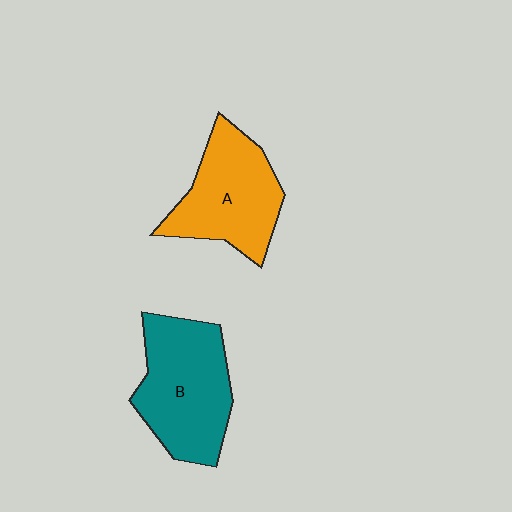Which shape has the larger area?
Shape B (teal).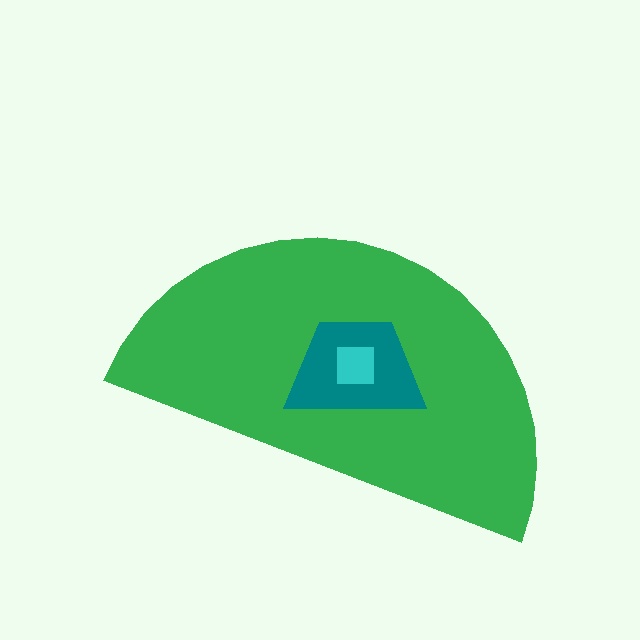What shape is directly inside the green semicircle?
The teal trapezoid.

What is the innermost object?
The cyan square.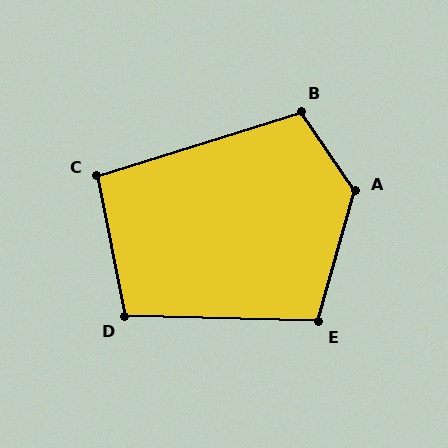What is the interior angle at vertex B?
Approximately 108 degrees (obtuse).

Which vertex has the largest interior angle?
A, at approximately 129 degrees.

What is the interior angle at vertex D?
Approximately 103 degrees (obtuse).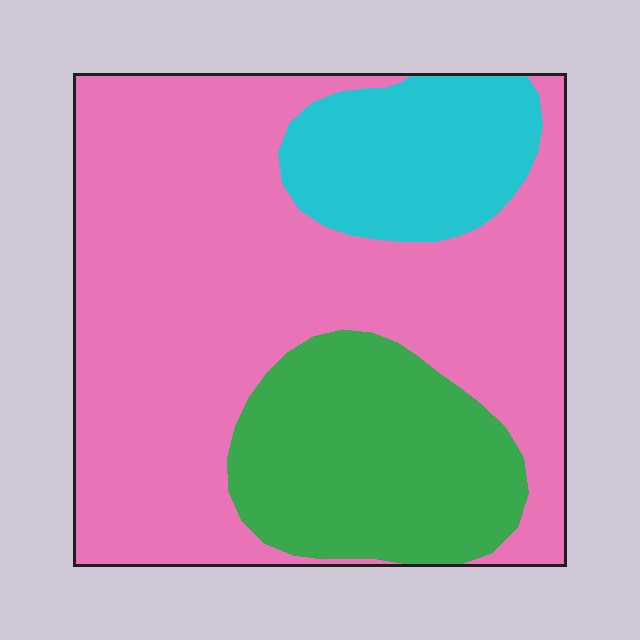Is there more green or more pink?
Pink.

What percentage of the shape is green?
Green takes up between a sixth and a third of the shape.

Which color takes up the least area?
Cyan, at roughly 15%.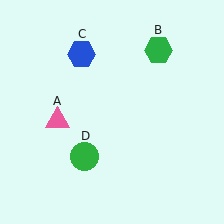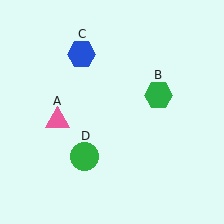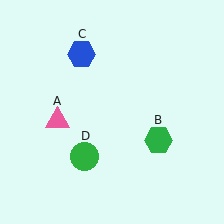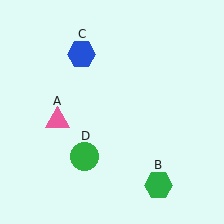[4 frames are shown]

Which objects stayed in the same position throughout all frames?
Pink triangle (object A) and blue hexagon (object C) and green circle (object D) remained stationary.